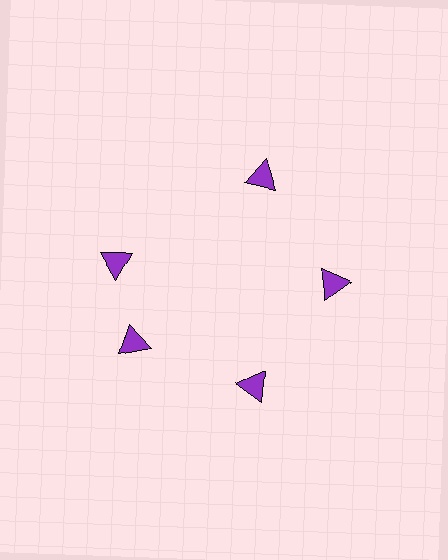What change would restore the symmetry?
The symmetry would be restored by rotating it back into even spacing with its neighbors so that all 5 triangles sit at equal angles and equal distance from the center.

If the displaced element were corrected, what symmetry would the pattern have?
It would have 5-fold rotational symmetry — the pattern would map onto itself every 72 degrees.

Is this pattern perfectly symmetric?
No. The 5 purple triangles are arranged in a ring, but one element near the 10 o'clock position is rotated out of alignment along the ring, breaking the 5-fold rotational symmetry.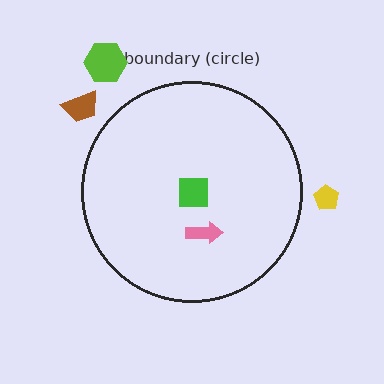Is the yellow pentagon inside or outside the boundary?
Outside.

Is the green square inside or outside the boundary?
Inside.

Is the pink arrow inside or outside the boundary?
Inside.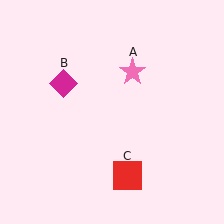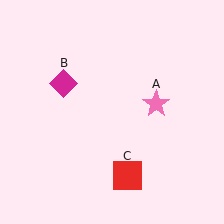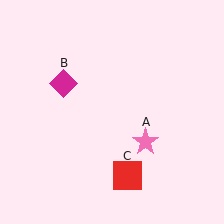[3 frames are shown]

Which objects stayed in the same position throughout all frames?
Magenta diamond (object B) and red square (object C) remained stationary.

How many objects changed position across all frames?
1 object changed position: pink star (object A).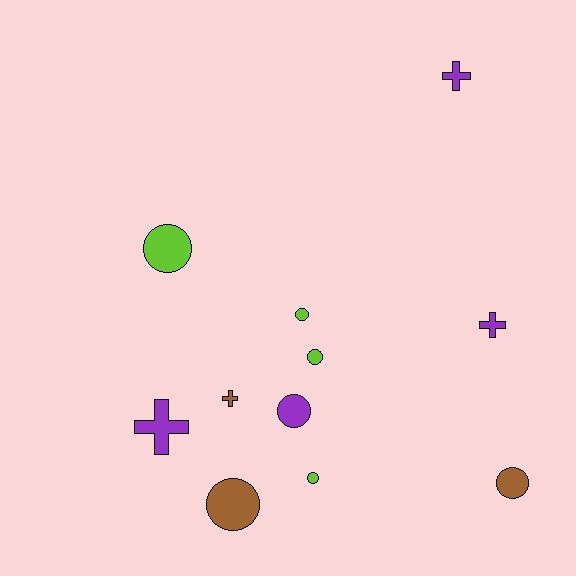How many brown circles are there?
There are 2 brown circles.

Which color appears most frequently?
Purple, with 4 objects.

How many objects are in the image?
There are 11 objects.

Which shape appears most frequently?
Circle, with 7 objects.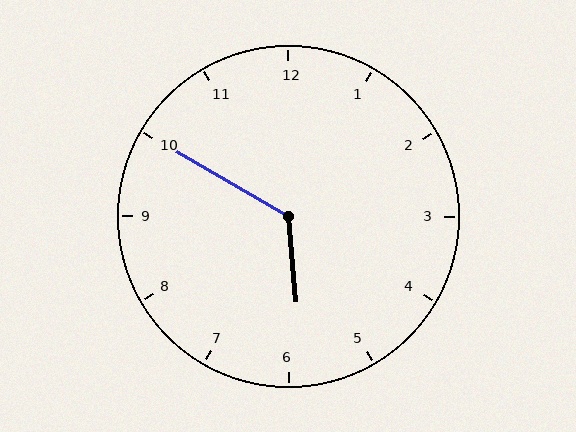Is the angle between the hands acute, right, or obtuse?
It is obtuse.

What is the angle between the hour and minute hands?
Approximately 125 degrees.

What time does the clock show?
5:50.